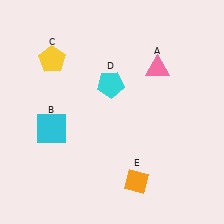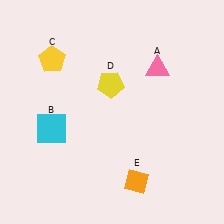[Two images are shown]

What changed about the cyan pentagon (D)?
In Image 1, D is cyan. In Image 2, it changed to yellow.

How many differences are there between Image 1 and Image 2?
There is 1 difference between the two images.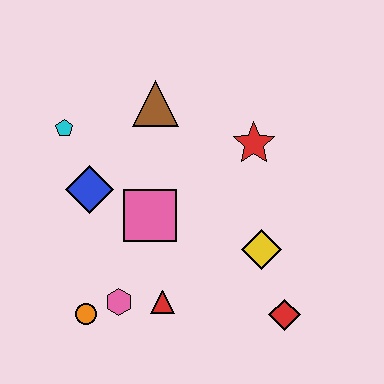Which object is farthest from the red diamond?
The cyan pentagon is farthest from the red diamond.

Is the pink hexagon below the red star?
Yes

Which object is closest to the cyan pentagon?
The blue diamond is closest to the cyan pentagon.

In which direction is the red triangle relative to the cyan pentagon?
The red triangle is below the cyan pentagon.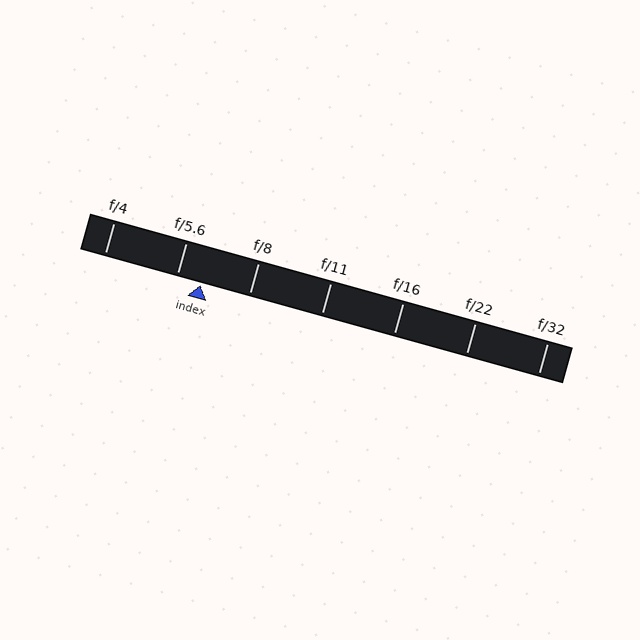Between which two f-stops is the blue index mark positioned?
The index mark is between f/5.6 and f/8.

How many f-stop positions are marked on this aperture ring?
There are 7 f-stop positions marked.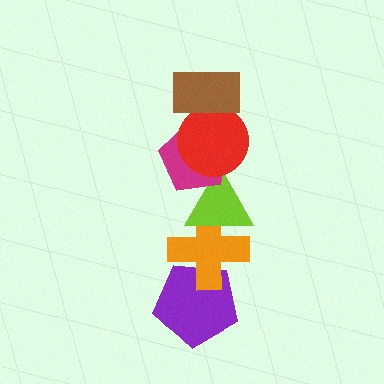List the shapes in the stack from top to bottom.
From top to bottom: the brown rectangle, the red circle, the magenta pentagon, the lime triangle, the orange cross, the purple pentagon.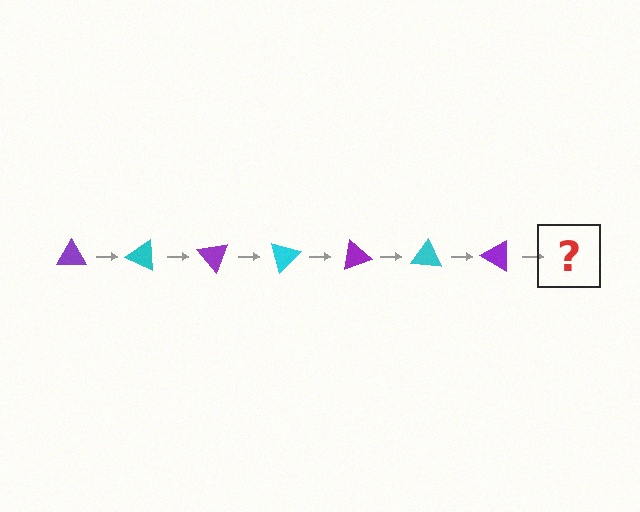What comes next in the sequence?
The next element should be a cyan triangle, rotated 175 degrees from the start.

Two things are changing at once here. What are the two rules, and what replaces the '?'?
The two rules are that it rotates 25 degrees each step and the color cycles through purple and cyan. The '?' should be a cyan triangle, rotated 175 degrees from the start.